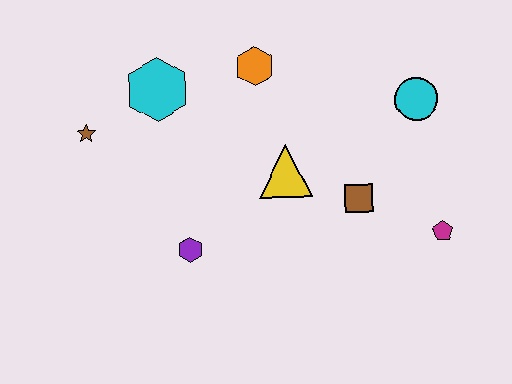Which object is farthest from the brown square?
The brown star is farthest from the brown square.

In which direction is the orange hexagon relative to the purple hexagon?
The orange hexagon is above the purple hexagon.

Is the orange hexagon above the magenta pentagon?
Yes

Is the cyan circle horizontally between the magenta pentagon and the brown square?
Yes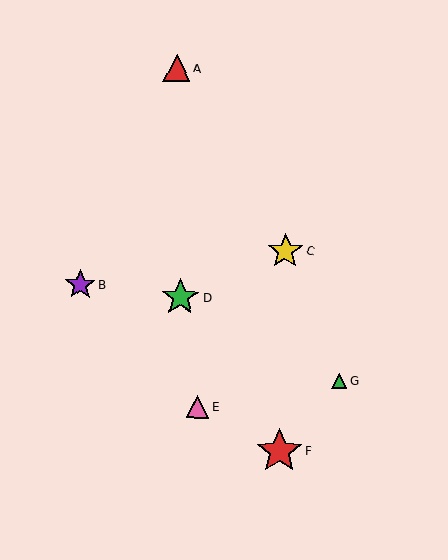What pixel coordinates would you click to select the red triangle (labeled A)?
Click at (177, 68) to select the red triangle A.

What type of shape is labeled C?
Shape C is a yellow star.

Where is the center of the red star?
The center of the red star is at (280, 451).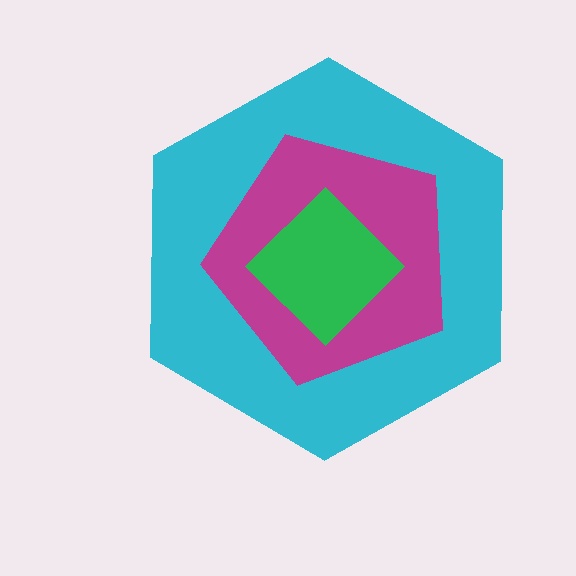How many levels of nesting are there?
3.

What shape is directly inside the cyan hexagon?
The magenta pentagon.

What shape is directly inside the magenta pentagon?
The green diamond.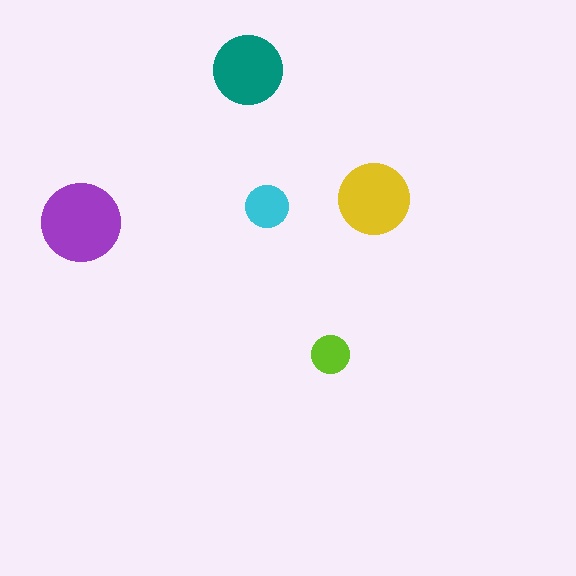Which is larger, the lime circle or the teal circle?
The teal one.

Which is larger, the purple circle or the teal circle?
The purple one.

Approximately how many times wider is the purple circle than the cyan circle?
About 2 times wider.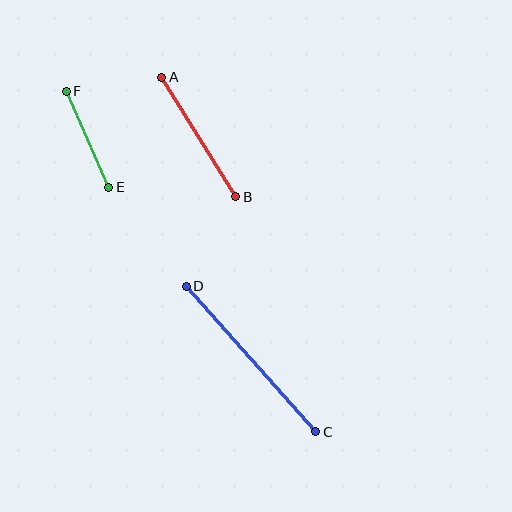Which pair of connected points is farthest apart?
Points C and D are farthest apart.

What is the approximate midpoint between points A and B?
The midpoint is at approximately (199, 137) pixels.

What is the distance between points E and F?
The distance is approximately 105 pixels.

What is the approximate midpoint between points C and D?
The midpoint is at approximately (251, 359) pixels.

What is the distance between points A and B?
The distance is approximately 140 pixels.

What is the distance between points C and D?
The distance is approximately 195 pixels.